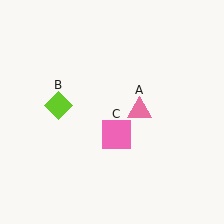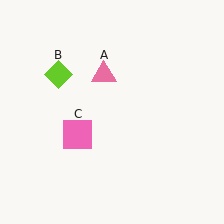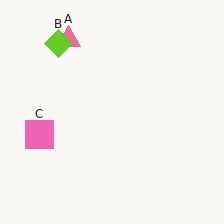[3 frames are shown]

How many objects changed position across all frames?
3 objects changed position: pink triangle (object A), lime diamond (object B), pink square (object C).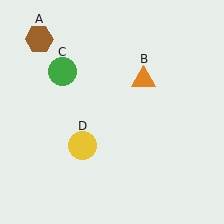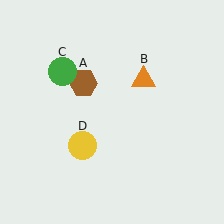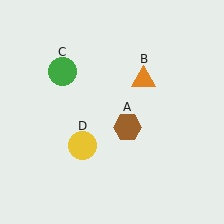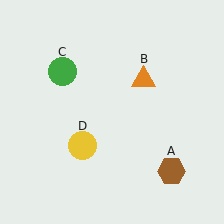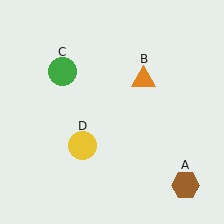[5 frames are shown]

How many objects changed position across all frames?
1 object changed position: brown hexagon (object A).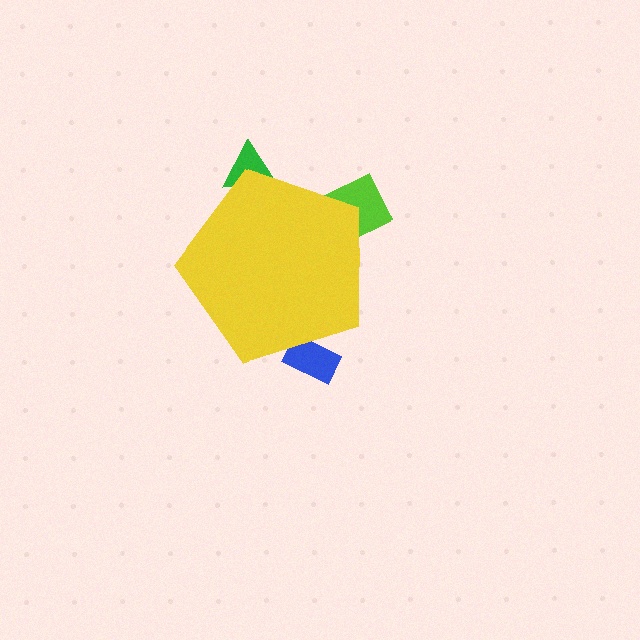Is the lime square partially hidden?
Yes, the lime square is partially hidden behind the yellow pentagon.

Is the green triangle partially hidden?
Yes, the green triangle is partially hidden behind the yellow pentagon.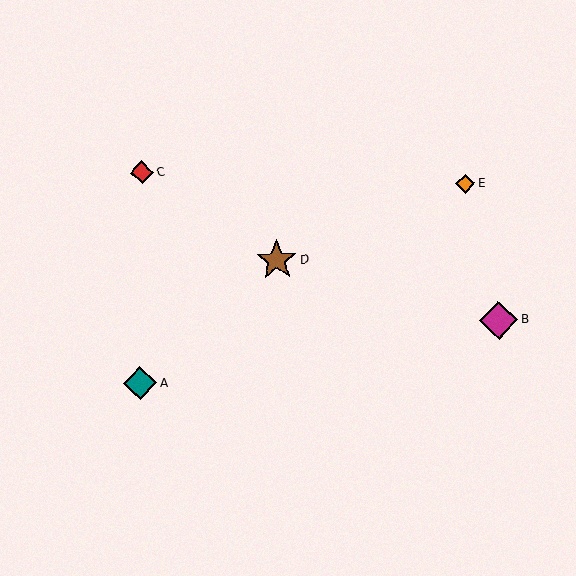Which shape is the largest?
The brown star (labeled D) is the largest.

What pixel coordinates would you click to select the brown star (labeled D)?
Click at (277, 260) to select the brown star D.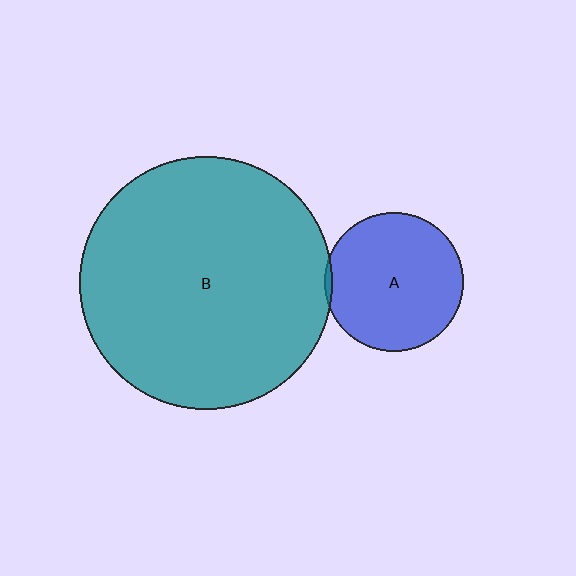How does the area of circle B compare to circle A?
Approximately 3.3 times.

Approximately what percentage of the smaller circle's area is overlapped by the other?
Approximately 5%.